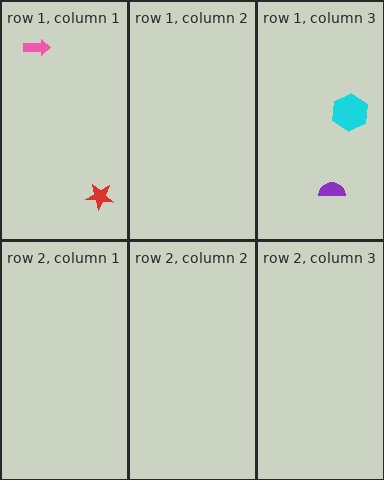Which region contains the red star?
The row 1, column 1 region.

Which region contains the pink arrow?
The row 1, column 1 region.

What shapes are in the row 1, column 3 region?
The purple semicircle, the cyan hexagon.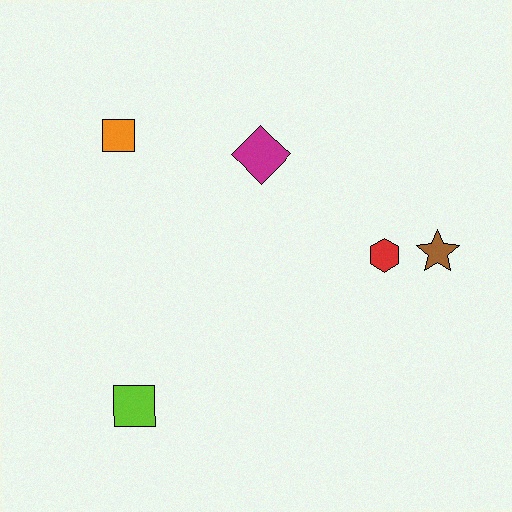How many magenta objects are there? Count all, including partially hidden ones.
There is 1 magenta object.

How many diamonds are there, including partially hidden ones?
There is 1 diamond.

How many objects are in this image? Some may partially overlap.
There are 5 objects.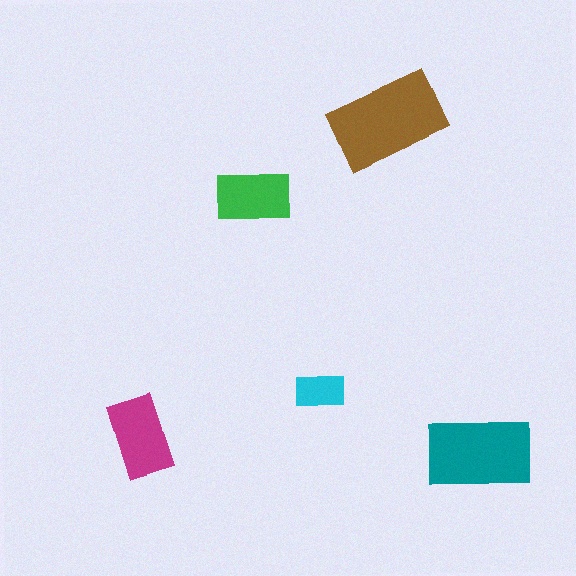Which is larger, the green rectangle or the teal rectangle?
The teal one.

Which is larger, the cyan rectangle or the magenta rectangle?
The magenta one.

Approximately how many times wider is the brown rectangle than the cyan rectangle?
About 2.5 times wider.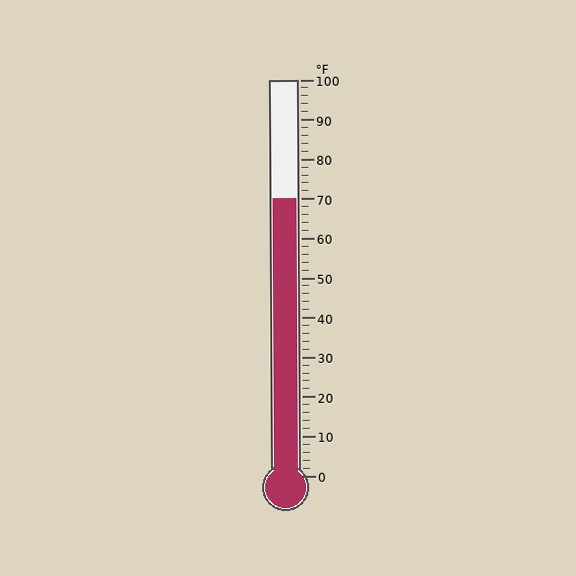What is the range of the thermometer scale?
The thermometer scale ranges from 0°F to 100°F.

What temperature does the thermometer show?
The thermometer shows approximately 70°F.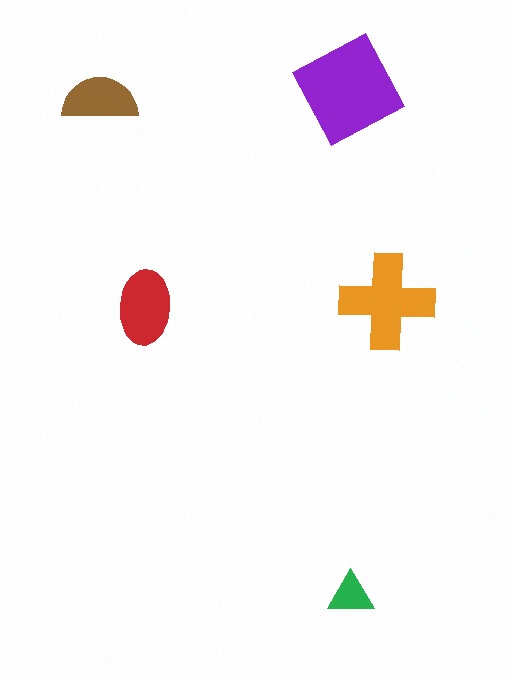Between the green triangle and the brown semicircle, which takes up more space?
The brown semicircle.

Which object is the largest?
The purple square.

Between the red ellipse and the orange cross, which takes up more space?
The orange cross.